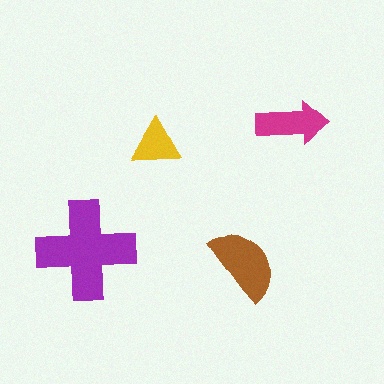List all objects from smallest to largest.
The yellow triangle, the magenta arrow, the brown semicircle, the purple cross.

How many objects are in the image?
There are 4 objects in the image.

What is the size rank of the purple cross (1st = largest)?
1st.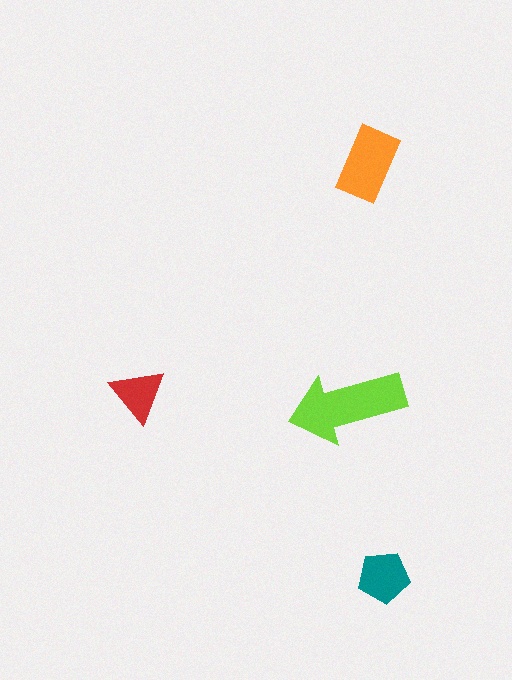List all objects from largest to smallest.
The lime arrow, the orange rectangle, the teal pentagon, the red triangle.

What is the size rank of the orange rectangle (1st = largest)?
2nd.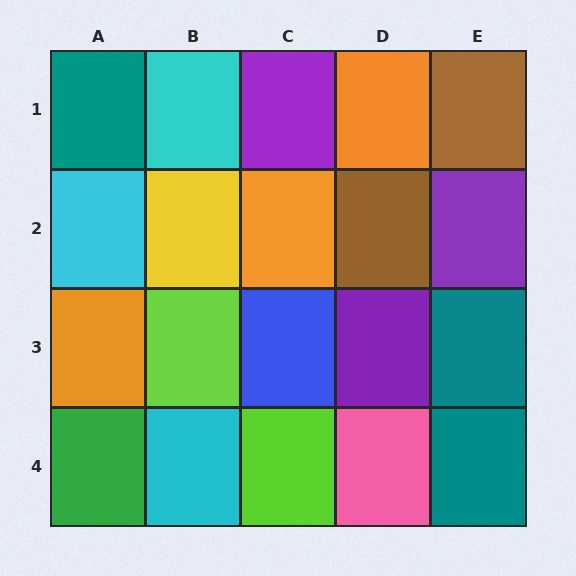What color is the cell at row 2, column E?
Purple.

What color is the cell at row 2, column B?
Yellow.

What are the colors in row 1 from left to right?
Teal, cyan, purple, orange, brown.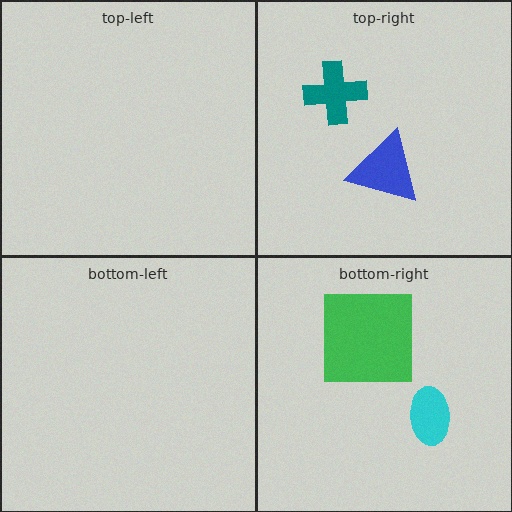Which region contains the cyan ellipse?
The bottom-right region.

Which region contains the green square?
The bottom-right region.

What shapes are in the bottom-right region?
The cyan ellipse, the green square.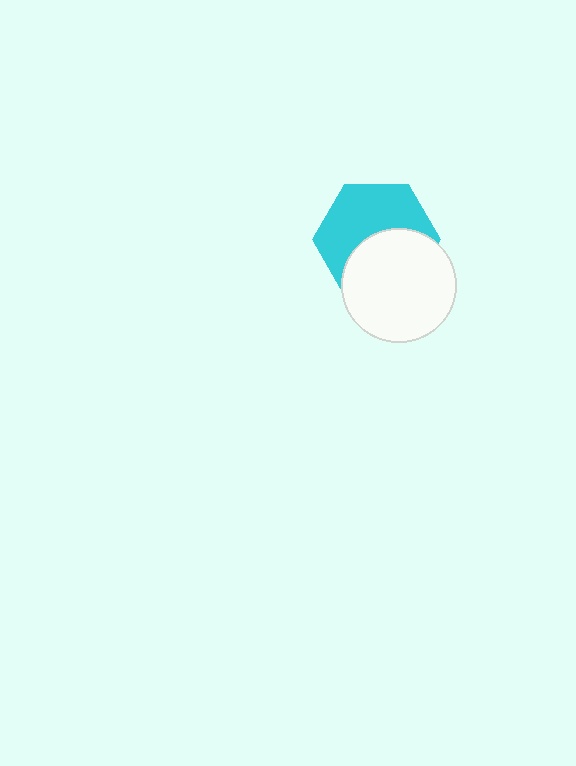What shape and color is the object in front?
The object in front is a white circle.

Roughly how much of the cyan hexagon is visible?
About half of it is visible (roughly 55%).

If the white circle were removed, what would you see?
You would see the complete cyan hexagon.